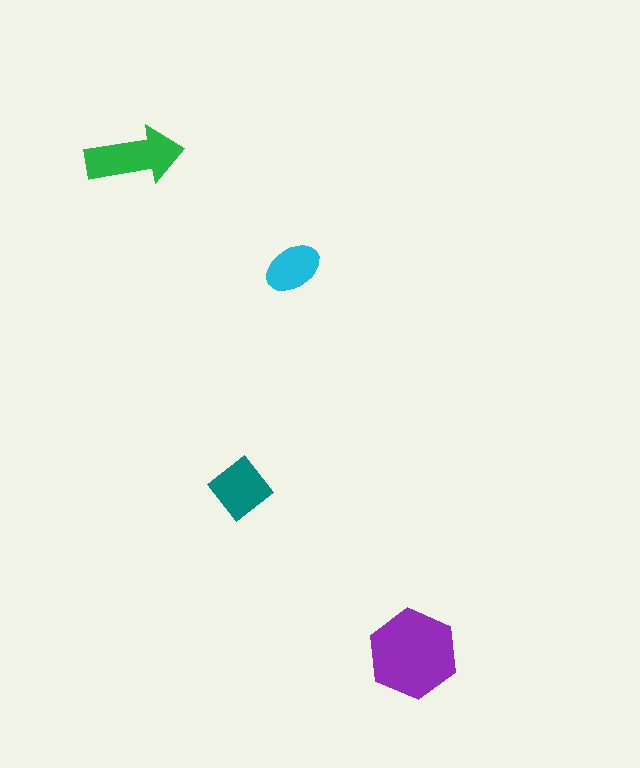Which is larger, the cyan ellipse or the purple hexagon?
The purple hexagon.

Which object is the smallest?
The cyan ellipse.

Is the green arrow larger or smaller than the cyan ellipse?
Larger.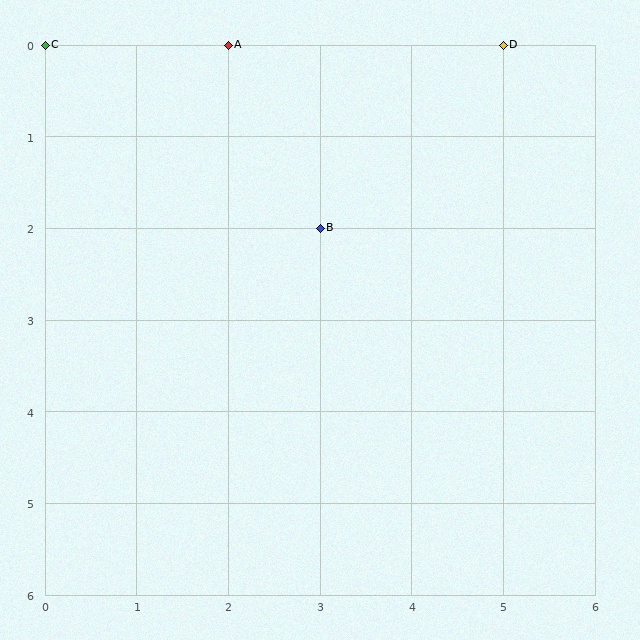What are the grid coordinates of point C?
Point C is at grid coordinates (0, 0).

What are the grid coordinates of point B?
Point B is at grid coordinates (3, 2).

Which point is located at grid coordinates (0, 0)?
Point C is at (0, 0).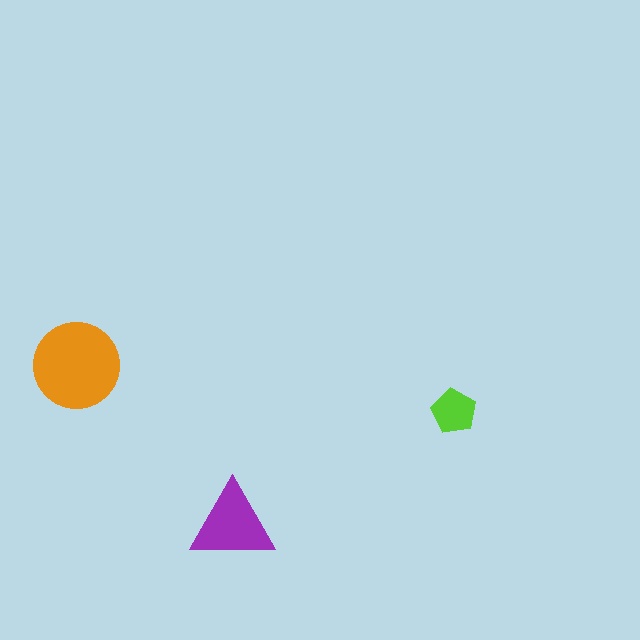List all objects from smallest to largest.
The lime pentagon, the purple triangle, the orange circle.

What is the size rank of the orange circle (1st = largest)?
1st.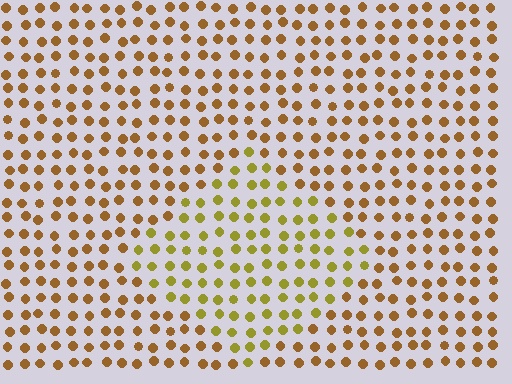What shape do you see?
I see a diamond.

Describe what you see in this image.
The image is filled with small brown elements in a uniform arrangement. A diamond-shaped region is visible where the elements are tinted to a slightly different hue, forming a subtle color boundary.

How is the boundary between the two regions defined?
The boundary is defined purely by a slight shift in hue (about 29 degrees). Spacing, size, and orientation are identical on both sides.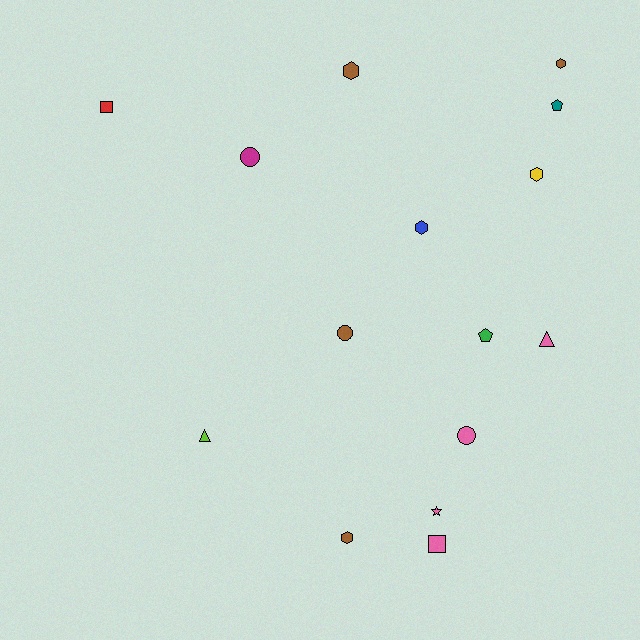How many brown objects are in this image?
There are 4 brown objects.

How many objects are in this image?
There are 15 objects.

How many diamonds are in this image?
There are no diamonds.